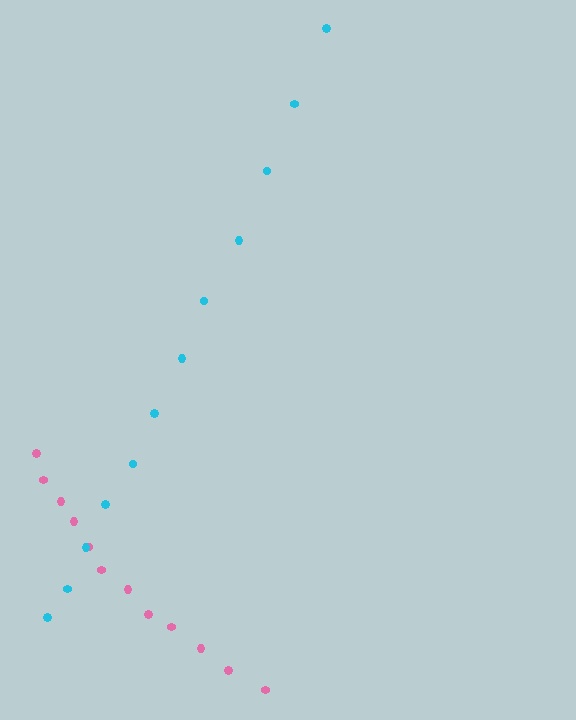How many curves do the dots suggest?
There are 2 distinct paths.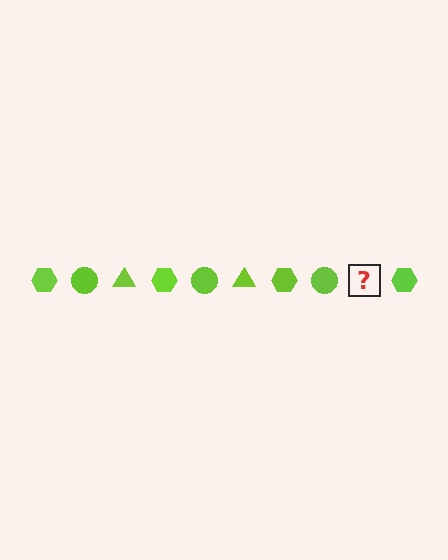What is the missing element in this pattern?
The missing element is a lime triangle.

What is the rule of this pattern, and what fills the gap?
The rule is that the pattern cycles through hexagon, circle, triangle shapes in lime. The gap should be filled with a lime triangle.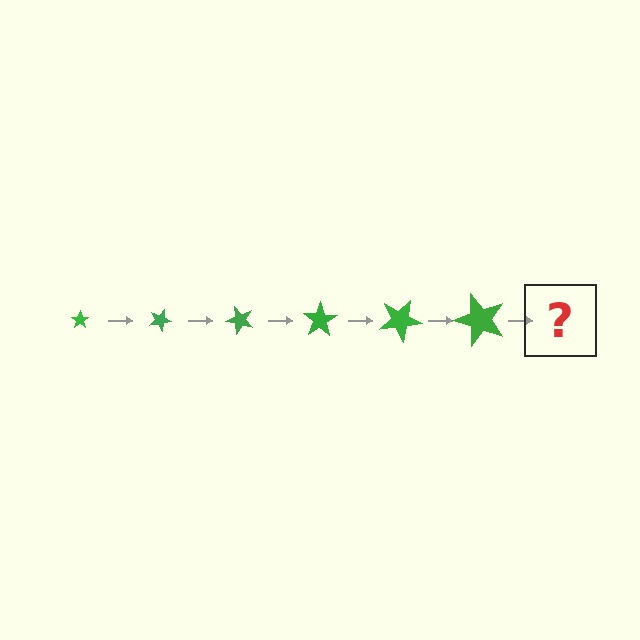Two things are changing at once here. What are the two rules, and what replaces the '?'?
The two rules are that the star grows larger each step and it rotates 25 degrees each step. The '?' should be a star, larger than the previous one and rotated 150 degrees from the start.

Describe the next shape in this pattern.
It should be a star, larger than the previous one and rotated 150 degrees from the start.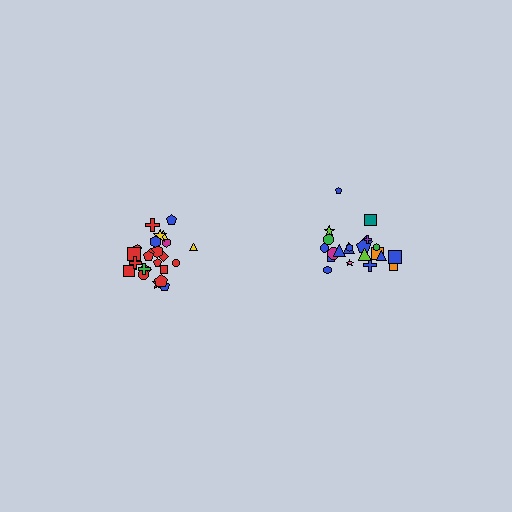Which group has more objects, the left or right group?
The left group.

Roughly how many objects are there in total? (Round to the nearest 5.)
Roughly 45 objects in total.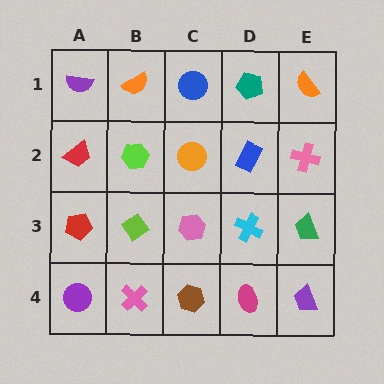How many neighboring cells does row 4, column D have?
3.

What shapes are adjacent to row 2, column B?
An orange semicircle (row 1, column B), a lime diamond (row 3, column B), a red trapezoid (row 2, column A), an orange circle (row 2, column C).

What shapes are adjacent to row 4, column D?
A cyan cross (row 3, column D), a brown hexagon (row 4, column C), a purple trapezoid (row 4, column E).